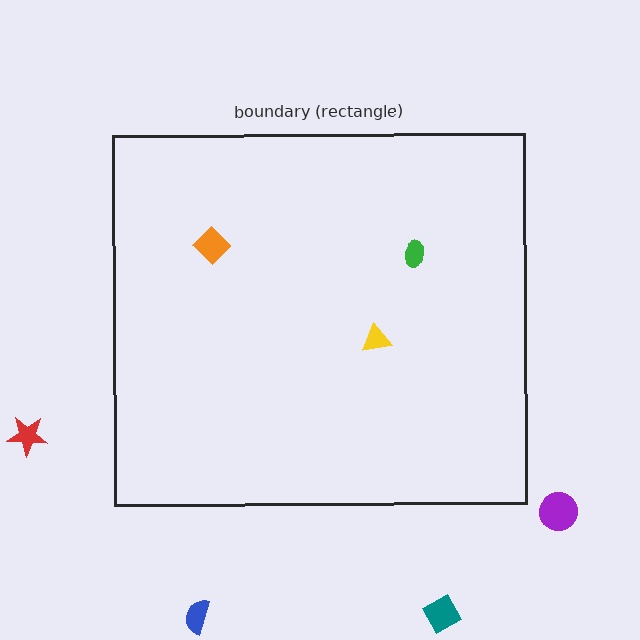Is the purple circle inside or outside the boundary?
Outside.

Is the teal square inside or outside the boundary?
Outside.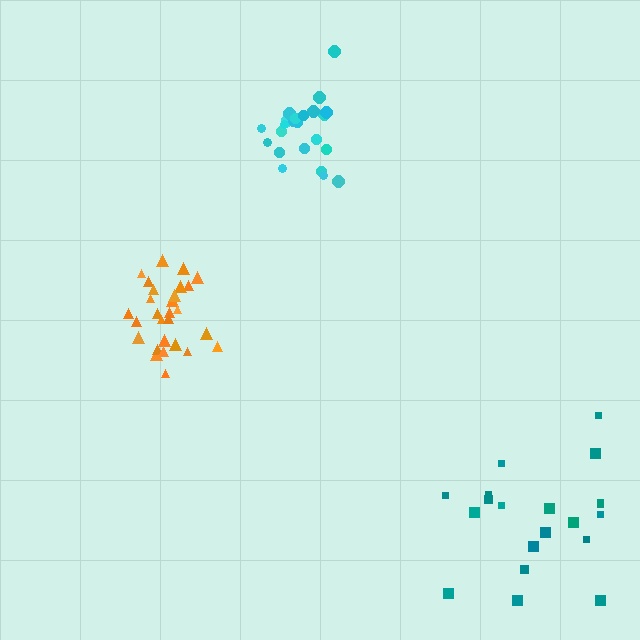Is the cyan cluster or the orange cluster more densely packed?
Orange.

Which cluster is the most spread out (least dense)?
Teal.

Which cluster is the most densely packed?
Orange.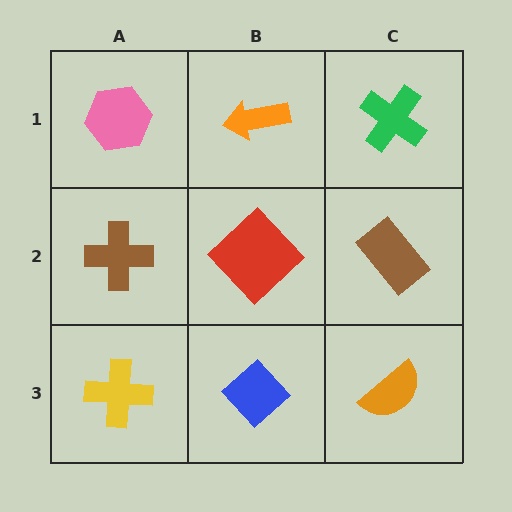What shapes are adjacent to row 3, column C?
A brown rectangle (row 2, column C), a blue diamond (row 3, column B).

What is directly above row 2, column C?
A green cross.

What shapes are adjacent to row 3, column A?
A brown cross (row 2, column A), a blue diamond (row 3, column B).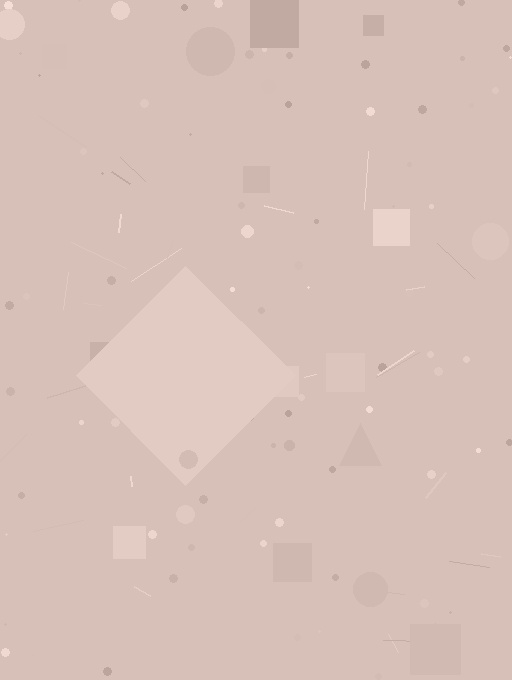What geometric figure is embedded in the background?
A diamond is embedded in the background.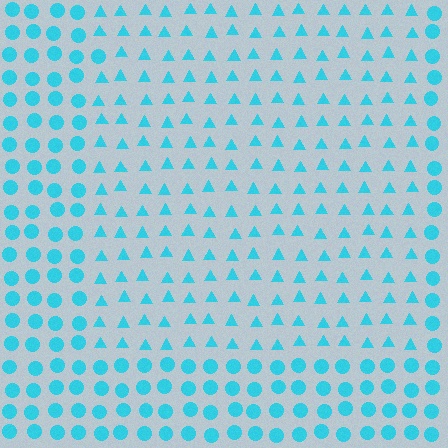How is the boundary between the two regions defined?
The boundary is defined by a change in element shape: triangles inside vs. circles outside. All elements share the same color and spacing.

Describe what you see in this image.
The image is filled with small cyan elements arranged in a uniform grid. A rectangle-shaped region contains triangles, while the surrounding area contains circles. The boundary is defined purely by the change in element shape.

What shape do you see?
I see a rectangle.